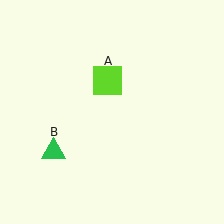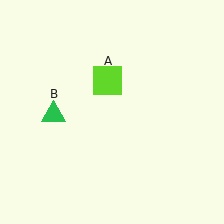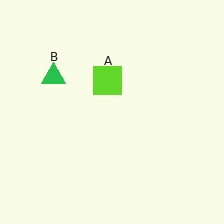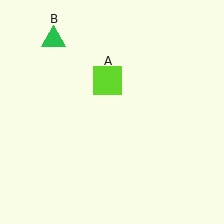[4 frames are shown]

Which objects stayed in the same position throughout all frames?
Lime square (object A) remained stationary.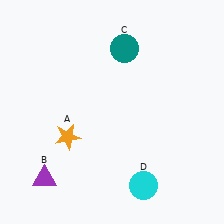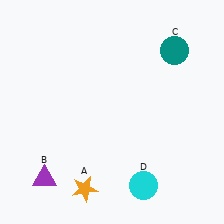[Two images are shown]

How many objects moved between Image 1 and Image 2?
2 objects moved between the two images.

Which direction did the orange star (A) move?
The orange star (A) moved down.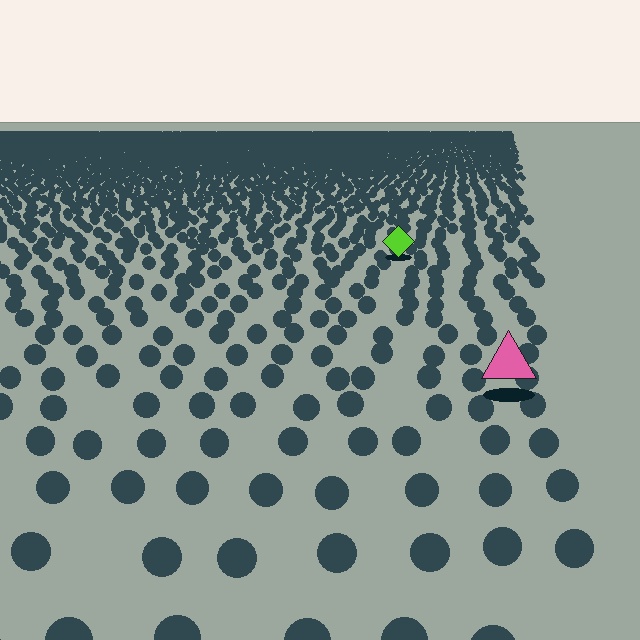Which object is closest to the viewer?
The pink triangle is closest. The texture marks near it are larger and more spread out.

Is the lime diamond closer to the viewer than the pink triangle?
No. The pink triangle is closer — you can tell from the texture gradient: the ground texture is coarser near it.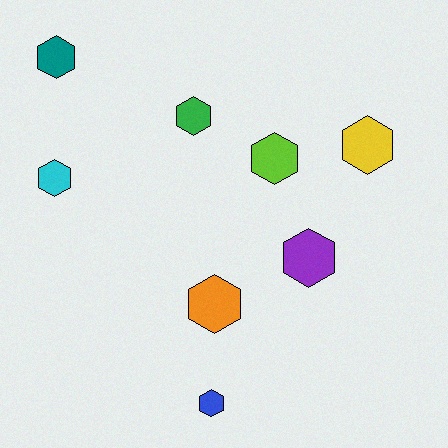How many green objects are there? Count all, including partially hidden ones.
There is 1 green object.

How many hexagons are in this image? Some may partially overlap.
There are 8 hexagons.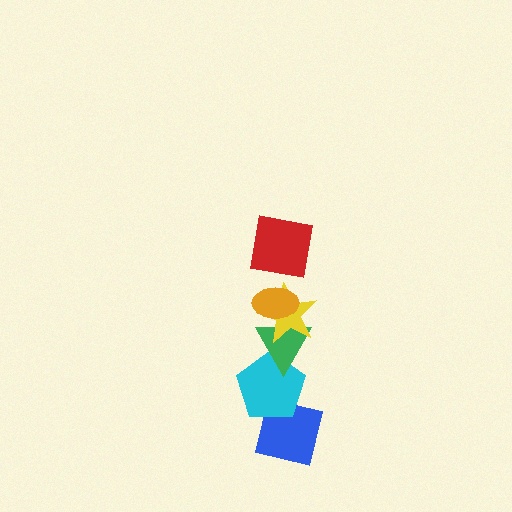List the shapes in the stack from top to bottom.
From top to bottom: the red square, the orange ellipse, the yellow star, the green triangle, the cyan pentagon, the blue square.